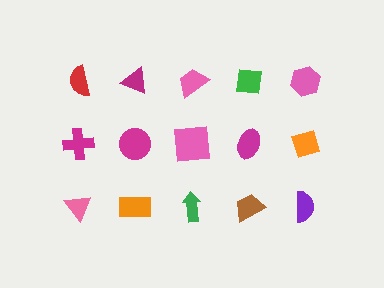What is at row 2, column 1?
A magenta cross.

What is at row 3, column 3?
A green arrow.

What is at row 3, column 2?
An orange rectangle.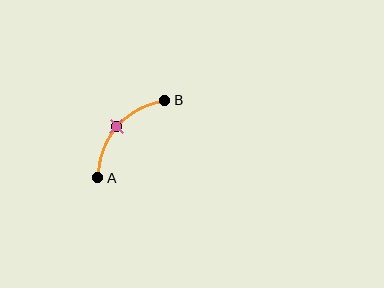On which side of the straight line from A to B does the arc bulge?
The arc bulges above and to the left of the straight line connecting A and B.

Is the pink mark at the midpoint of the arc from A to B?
Yes. The pink mark lies on the arc at equal arc-length from both A and B — it is the arc midpoint.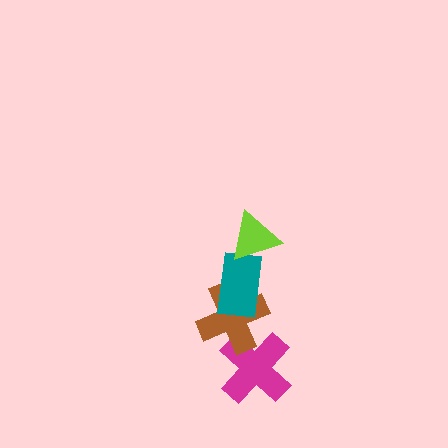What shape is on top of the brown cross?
The teal rectangle is on top of the brown cross.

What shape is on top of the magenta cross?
The brown cross is on top of the magenta cross.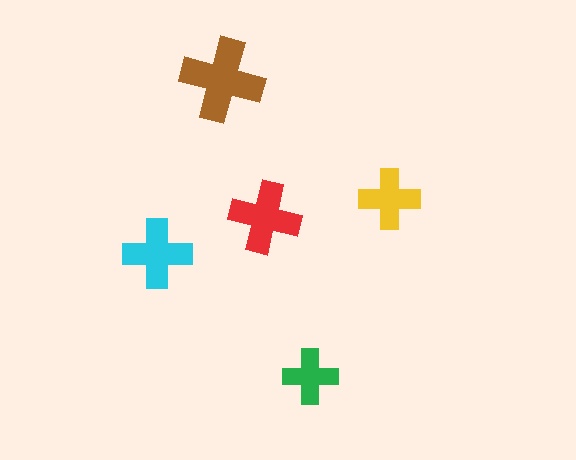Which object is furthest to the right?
The yellow cross is rightmost.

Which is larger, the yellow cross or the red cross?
The red one.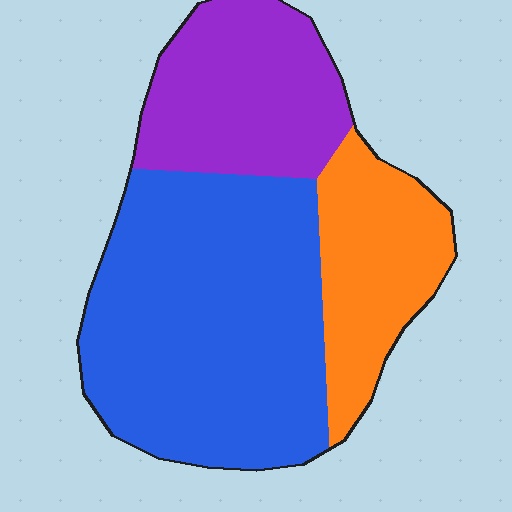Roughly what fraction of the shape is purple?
Purple takes up about one quarter (1/4) of the shape.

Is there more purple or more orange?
Purple.